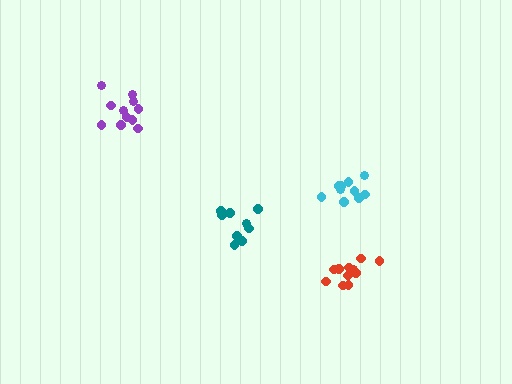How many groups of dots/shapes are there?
There are 4 groups.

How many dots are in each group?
Group 1: 10 dots, Group 2: 11 dots, Group 3: 9 dots, Group 4: 12 dots (42 total).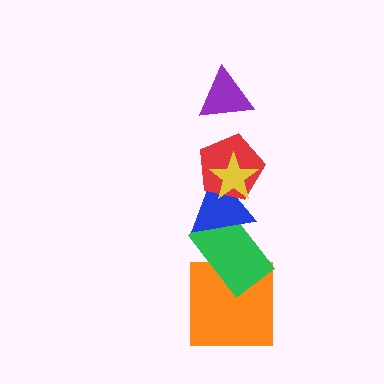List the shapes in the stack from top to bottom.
From top to bottom: the purple triangle, the yellow star, the red pentagon, the blue triangle, the green rectangle, the orange square.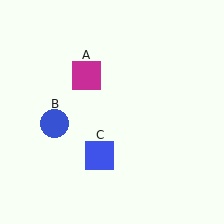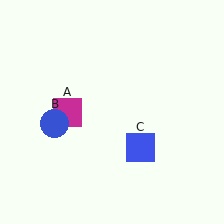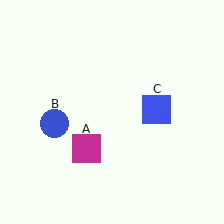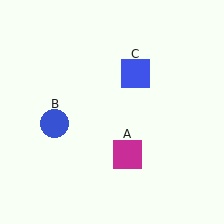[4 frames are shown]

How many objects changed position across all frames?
2 objects changed position: magenta square (object A), blue square (object C).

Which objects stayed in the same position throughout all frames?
Blue circle (object B) remained stationary.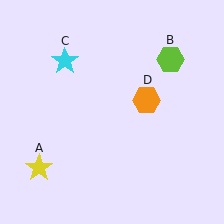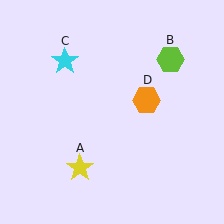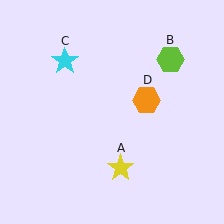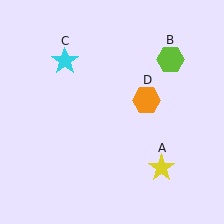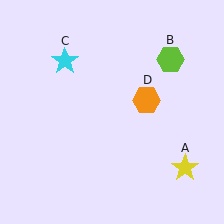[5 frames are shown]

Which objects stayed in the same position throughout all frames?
Lime hexagon (object B) and cyan star (object C) and orange hexagon (object D) remained stationary.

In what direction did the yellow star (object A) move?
The yellow star (object A) moved right.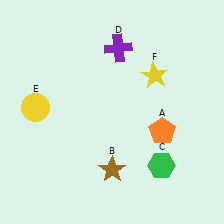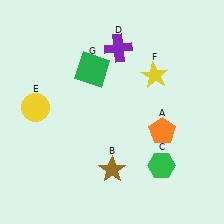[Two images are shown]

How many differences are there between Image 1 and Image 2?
There is 1 difference between the two images.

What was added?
A green square (G) was added in Image 2.